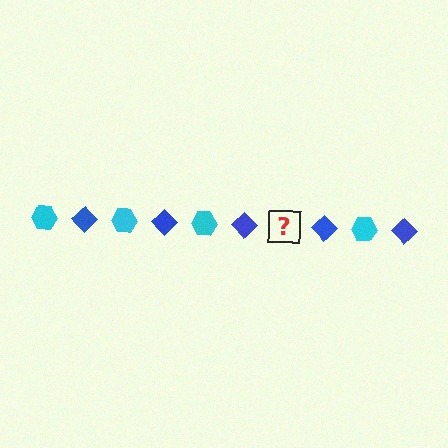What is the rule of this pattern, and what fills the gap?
The rule is that the pattern alternates between cyan hexagon and blue diamond. The gap should be filled with a cyan hexagon.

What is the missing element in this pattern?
The missing element is a cyan hexagon.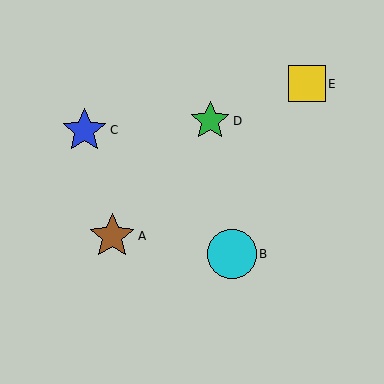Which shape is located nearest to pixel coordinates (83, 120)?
The blue star (labeled C) at (84, 130) is nearest to that location.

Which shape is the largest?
The cyan circle (labeled B) is the largest.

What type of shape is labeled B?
Shape B is a cyan circle.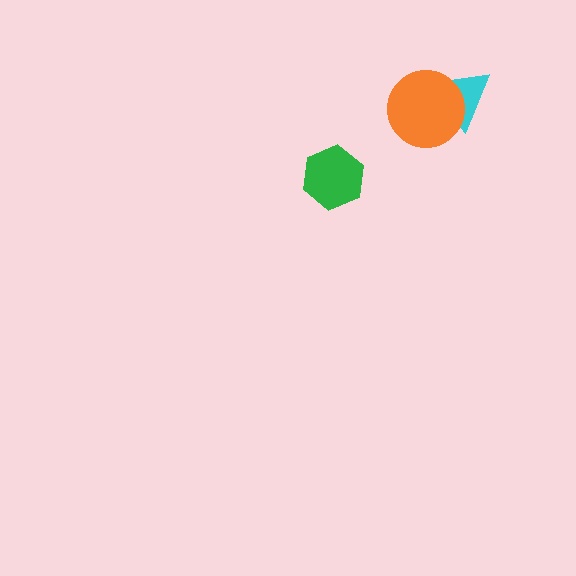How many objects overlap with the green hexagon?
0 objects overlap with the green hexagon.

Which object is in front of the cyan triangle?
The orange circle is in front of the cyan triangle.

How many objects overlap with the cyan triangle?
1 object overlaps with the cyan triangle.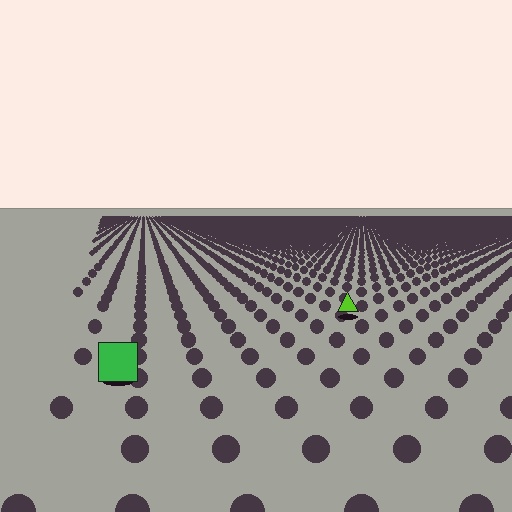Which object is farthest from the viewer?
The lime triangle is farthest from the viewer. It appears smaller and the ground texture around it is denser.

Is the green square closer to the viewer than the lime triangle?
Yes. The green square is closer — you can tell from the texture gradient: the ground texture is coarser near it.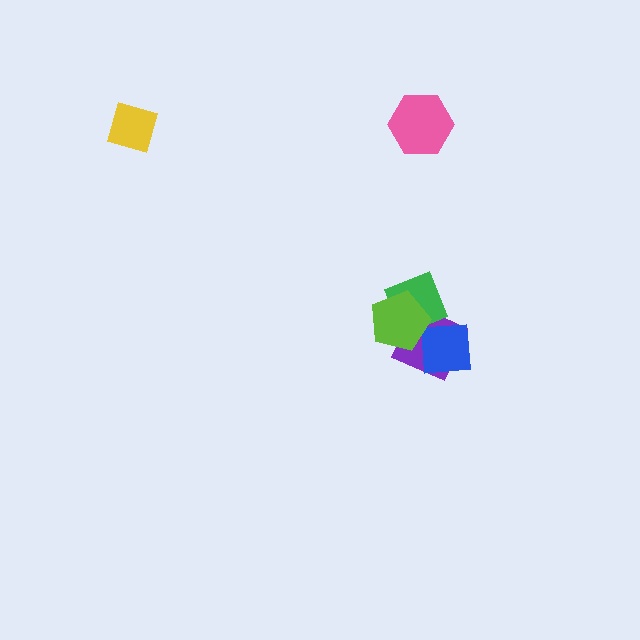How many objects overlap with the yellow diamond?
0 objects overlap with the yellow diamond.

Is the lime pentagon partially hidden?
No, no other shape covers it.